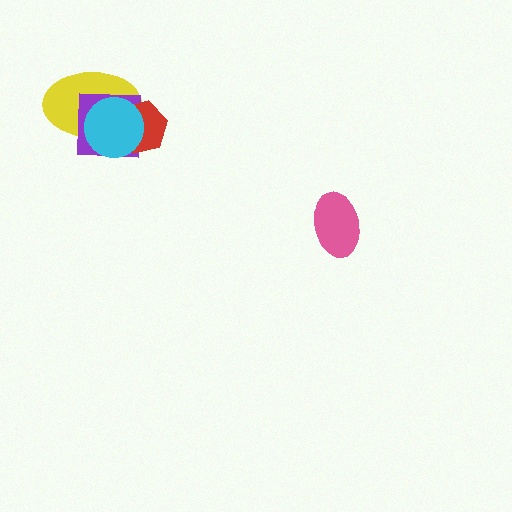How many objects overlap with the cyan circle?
3 objects overlap with the cyan circle.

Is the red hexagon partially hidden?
Yes, it is partially covered by another shape.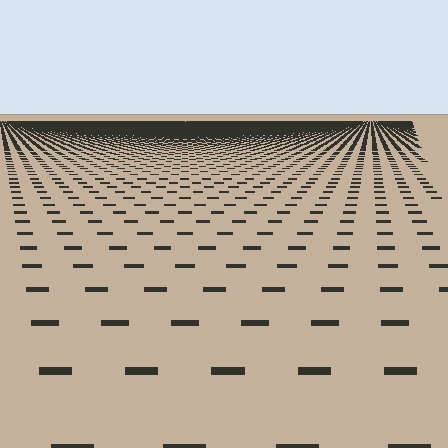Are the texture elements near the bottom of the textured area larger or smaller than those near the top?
Larger. Near the bottom, elements are closer to the viewer and appear at a bigger on-screen size.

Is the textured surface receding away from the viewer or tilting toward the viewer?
The surface is receding away from the viewer. Texture elements get smaller and denser toward the top.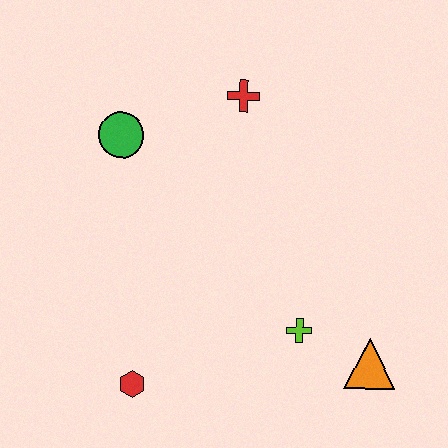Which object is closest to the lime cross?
The orange triangle is closest to the lime cross.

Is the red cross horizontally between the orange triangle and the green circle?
Yes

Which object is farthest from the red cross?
The red hexagon is farthest from the red cross.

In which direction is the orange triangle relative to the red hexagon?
The orange triangle is to the right of the red hexagon.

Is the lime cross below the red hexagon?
No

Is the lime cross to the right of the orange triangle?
No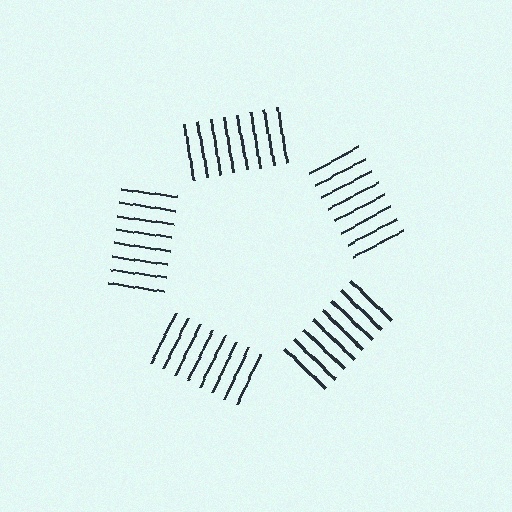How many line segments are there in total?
40 — 8 along each of the 5 edges.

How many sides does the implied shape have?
5 sides — the line-ends trace a pentagon.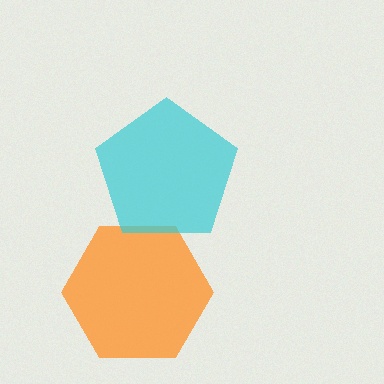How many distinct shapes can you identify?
There are 2 distinct shapes: an orange hexagon, a cyan pentagon.